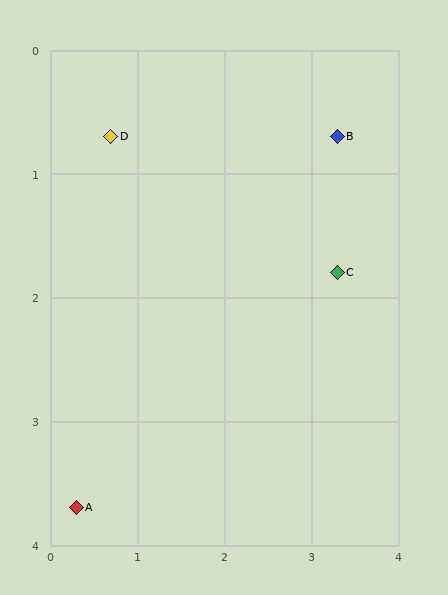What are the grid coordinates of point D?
Point D is at approximately (0.7, 0.7).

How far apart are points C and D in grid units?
Points C and D are about 2.8 grid units apart.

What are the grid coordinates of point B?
Point B is at approximately (3.3, 0.7).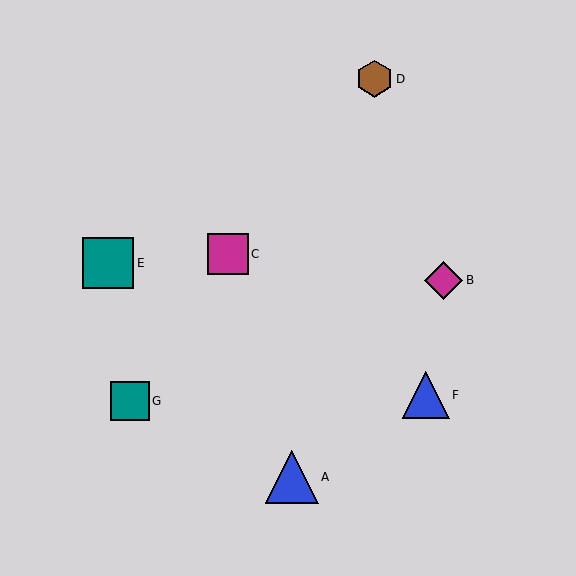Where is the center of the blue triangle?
The center of the blue triangle is at (292, 477).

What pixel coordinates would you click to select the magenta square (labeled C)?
Click at (228, 254) to select the magenta square C.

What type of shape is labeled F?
Shape F is a blue triangle.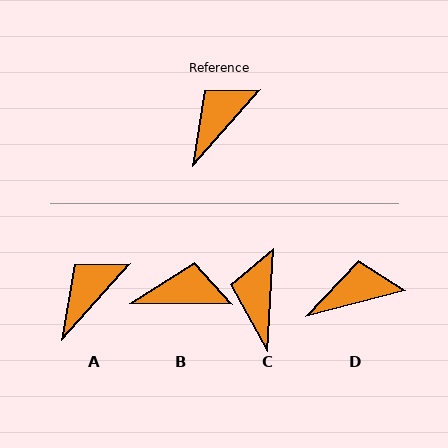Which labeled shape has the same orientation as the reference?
A.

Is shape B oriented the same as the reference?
No, it is off by about 49 degrees.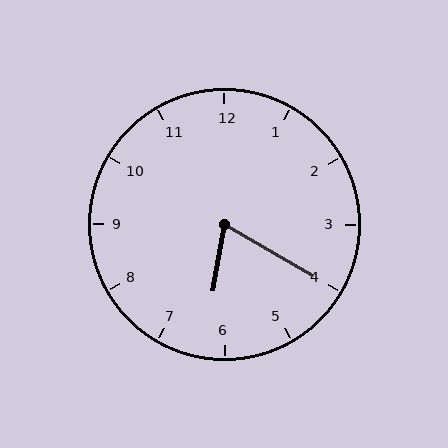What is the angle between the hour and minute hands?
Approximately 70 degrees.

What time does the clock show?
6:20.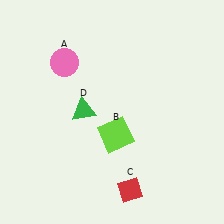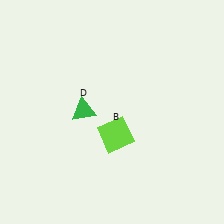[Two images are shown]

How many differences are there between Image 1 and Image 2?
There are 2 differences between the two images.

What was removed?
The red diamond (C), the pink circle (A) were removed in Image 2.